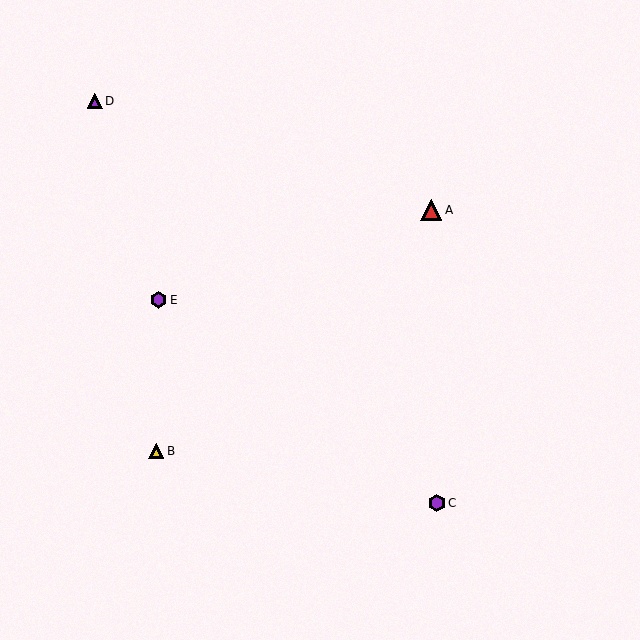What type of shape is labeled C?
Shape C is a purple hexagon.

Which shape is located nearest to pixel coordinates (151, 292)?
The purple hexagon (labeled E) at (159, 300) is nearest to that location.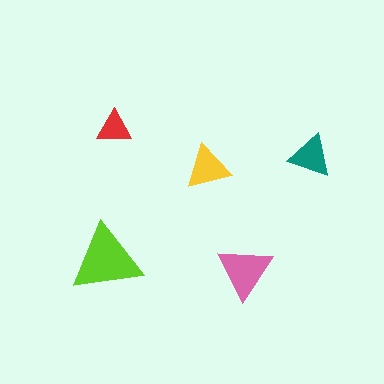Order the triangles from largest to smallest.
the lime one, the pink one, the yellow one, the teal one, the red one.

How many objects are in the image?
There are 5 objects in the image.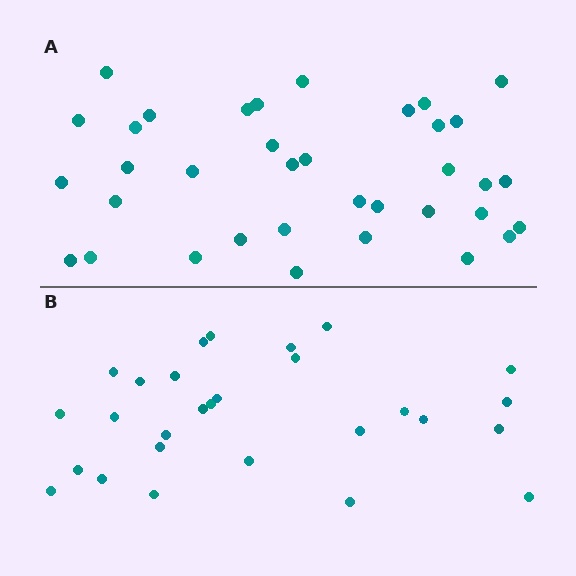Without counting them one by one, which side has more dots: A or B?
Region A (the top region) has more dots.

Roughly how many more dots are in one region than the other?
Region A has roughly 8 or so more dots than region B.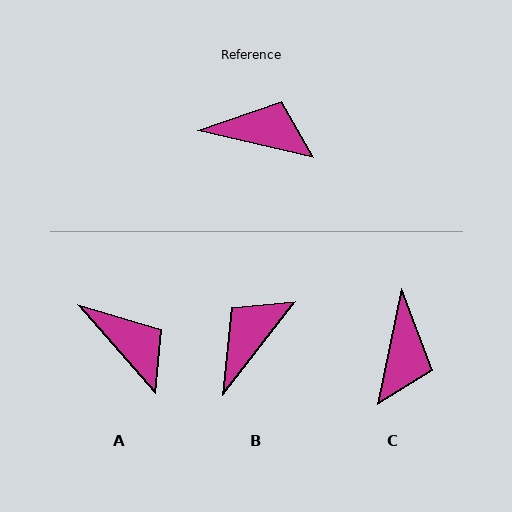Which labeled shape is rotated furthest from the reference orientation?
C, about 89 degrees away.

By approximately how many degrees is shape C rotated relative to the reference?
Approximately 89 degrees clockwise.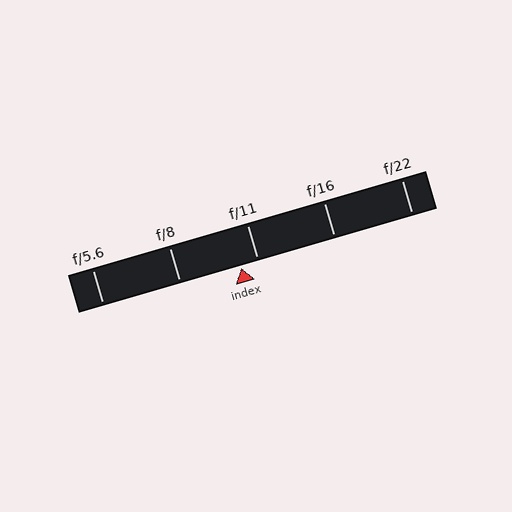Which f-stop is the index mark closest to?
The index mark is closest to f/11.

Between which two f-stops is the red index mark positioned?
The index mark is between f/8 and f/11.